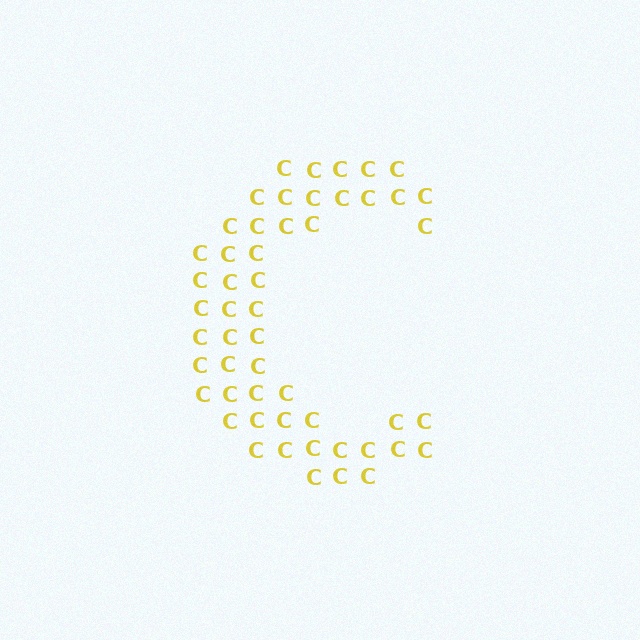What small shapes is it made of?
It is made of small letter C's.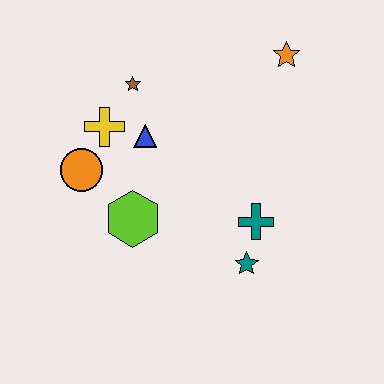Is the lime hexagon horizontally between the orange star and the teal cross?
No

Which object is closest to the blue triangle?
The yellow cross is closest to the blue triangle.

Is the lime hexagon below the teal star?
No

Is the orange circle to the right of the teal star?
No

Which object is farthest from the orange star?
The orange circle is farthest from the orange star.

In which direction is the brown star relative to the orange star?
The brown star is to the left of the orange star.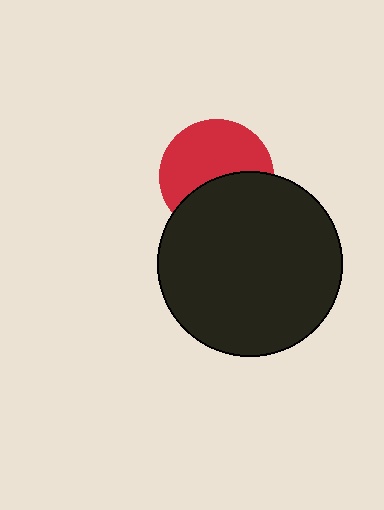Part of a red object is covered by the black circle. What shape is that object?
It is a circle.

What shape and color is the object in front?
The object in front is a black circle.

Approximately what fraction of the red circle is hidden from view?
Roughly 43% of the red circle is hidden behind the black circle.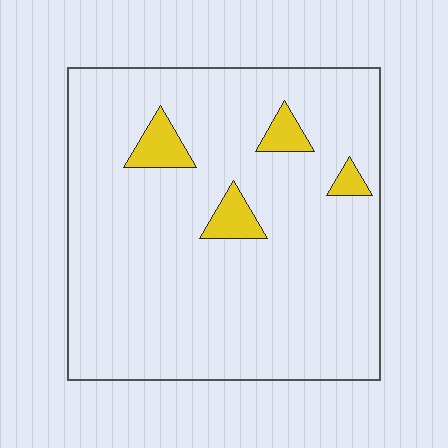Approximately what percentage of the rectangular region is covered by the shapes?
Approximately 5%.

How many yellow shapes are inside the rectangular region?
4.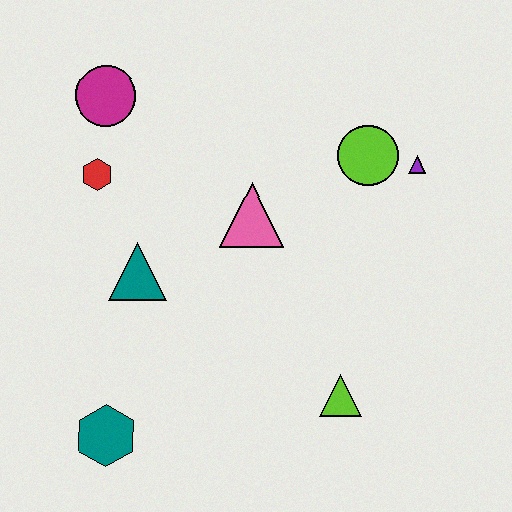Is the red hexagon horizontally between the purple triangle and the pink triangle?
No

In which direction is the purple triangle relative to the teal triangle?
The purple triangle is to the right of the teal triangle.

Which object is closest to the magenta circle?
The red hexagon is closest to the magenta circle.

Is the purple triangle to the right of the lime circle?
Yes